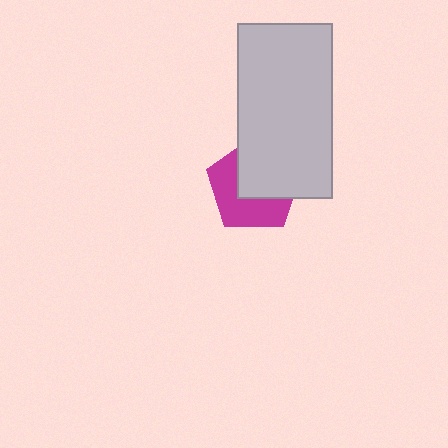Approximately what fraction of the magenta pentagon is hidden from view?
Roughly 50% of the magenta pentagon is hidden behind the light gray rectangle.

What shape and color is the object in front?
The object in front is a light gray rectangle.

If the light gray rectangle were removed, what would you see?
You would see the complete magenta pentagon.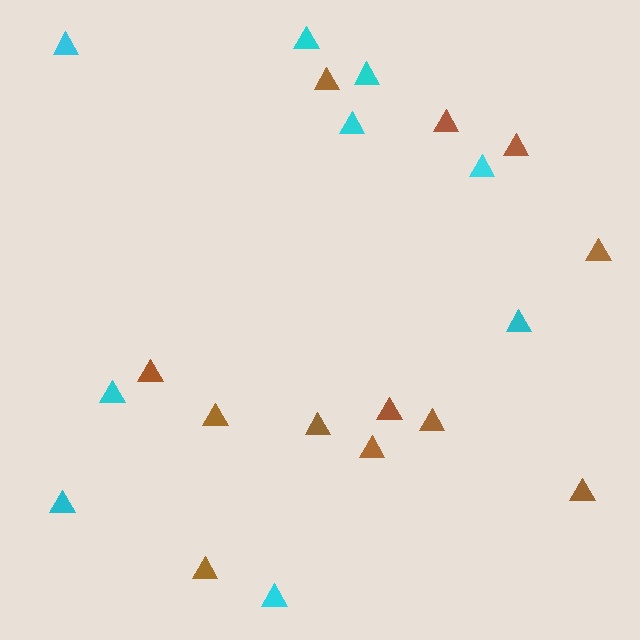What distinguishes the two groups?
There are 2 groups: one group of cyan triangles (9) and one group of brown triangles (12).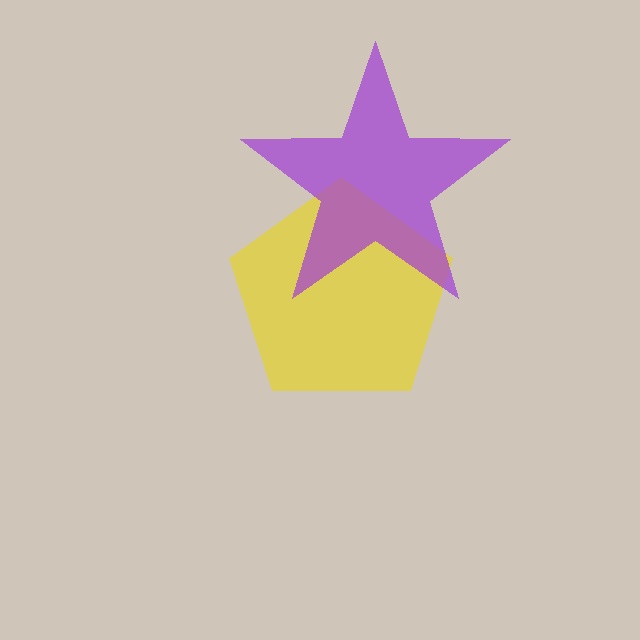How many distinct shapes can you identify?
There are 2 distinct shapes: a yellow pentagon, a purple star.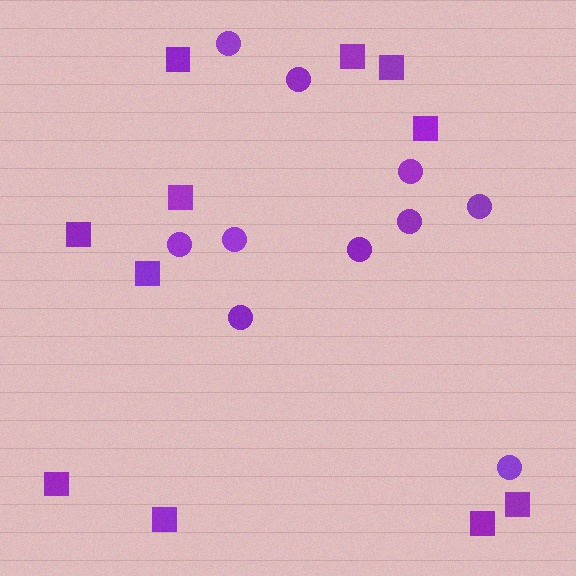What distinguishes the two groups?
There are 2 groups: one group of squares (11) and one group of circles (10).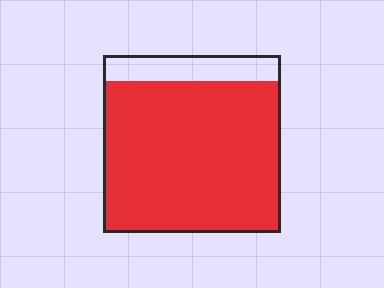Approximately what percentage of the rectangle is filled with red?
Approximately 85%.